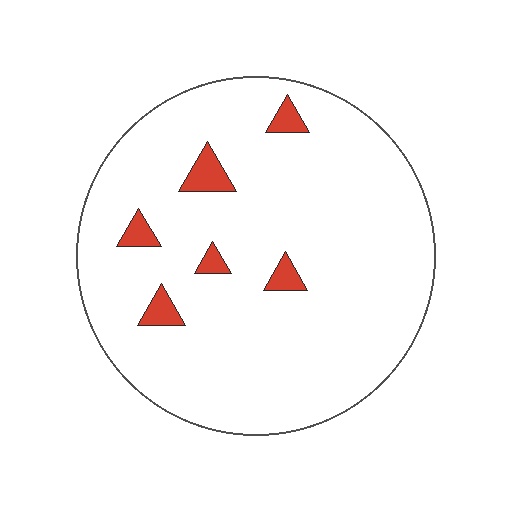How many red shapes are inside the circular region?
6.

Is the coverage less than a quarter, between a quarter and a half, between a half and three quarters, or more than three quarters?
Less than a quarter.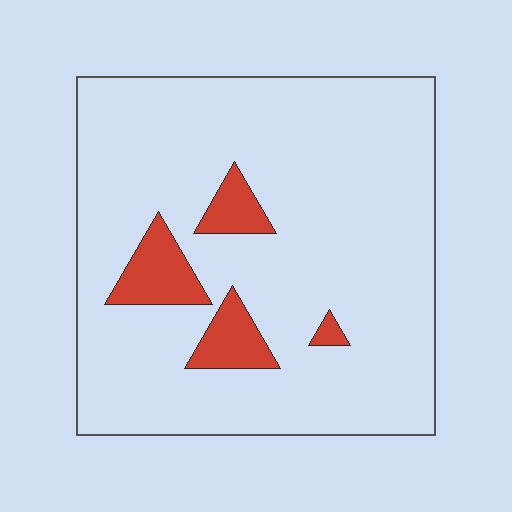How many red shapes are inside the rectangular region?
4.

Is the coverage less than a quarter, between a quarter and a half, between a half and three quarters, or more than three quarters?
Less than a quarter.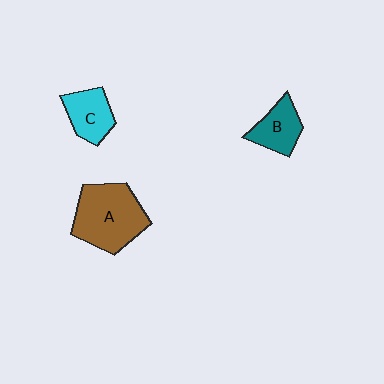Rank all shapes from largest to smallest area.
From largest to smallest: A (brown), C (cyan), B (teal).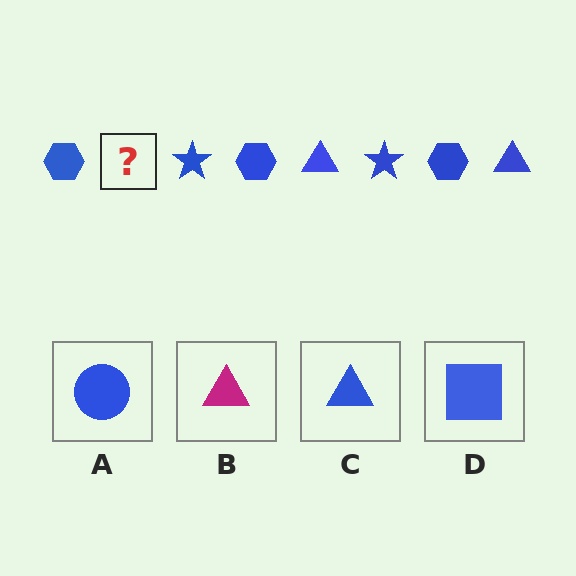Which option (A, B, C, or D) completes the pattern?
C.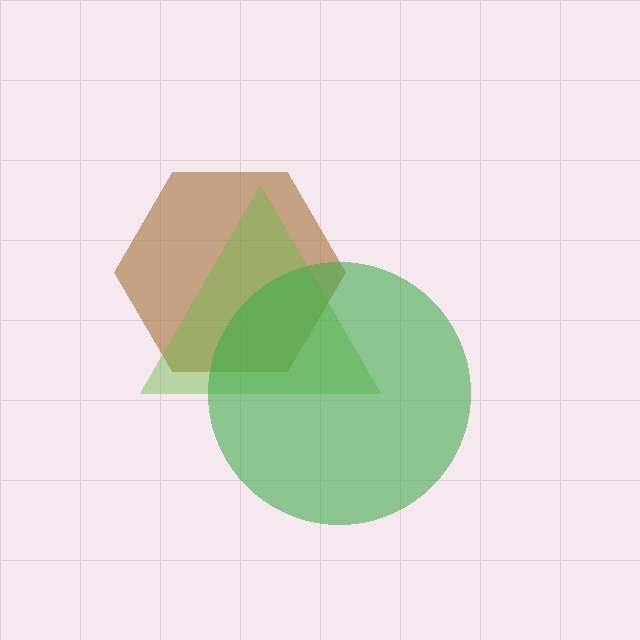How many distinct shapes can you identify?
There are 3 distinct shapes: a brown hexagon, a lime triangle, a green circle.